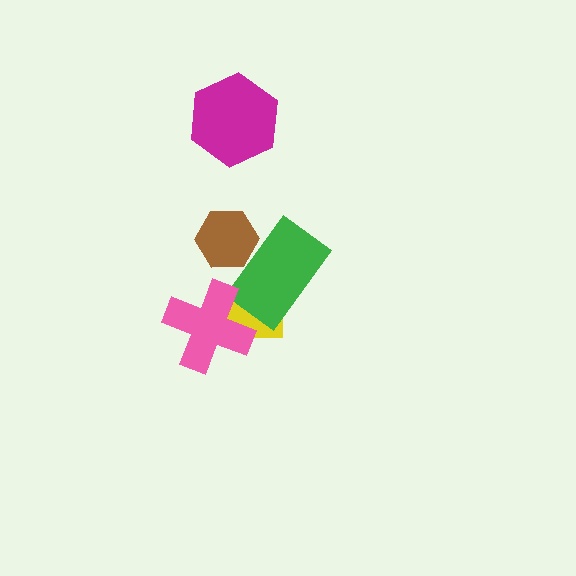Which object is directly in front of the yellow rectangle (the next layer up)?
The green rectangle is directly in front of the yellow rectangle.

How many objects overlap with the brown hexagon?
1 object overlaps with the brown hexagon.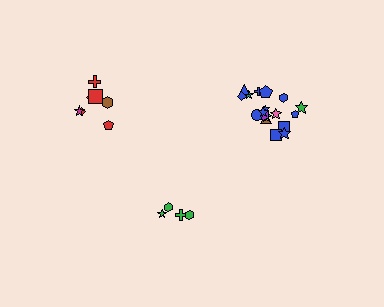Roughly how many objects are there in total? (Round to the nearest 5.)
Roughly 30 objects in total.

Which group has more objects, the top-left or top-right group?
The top-right group.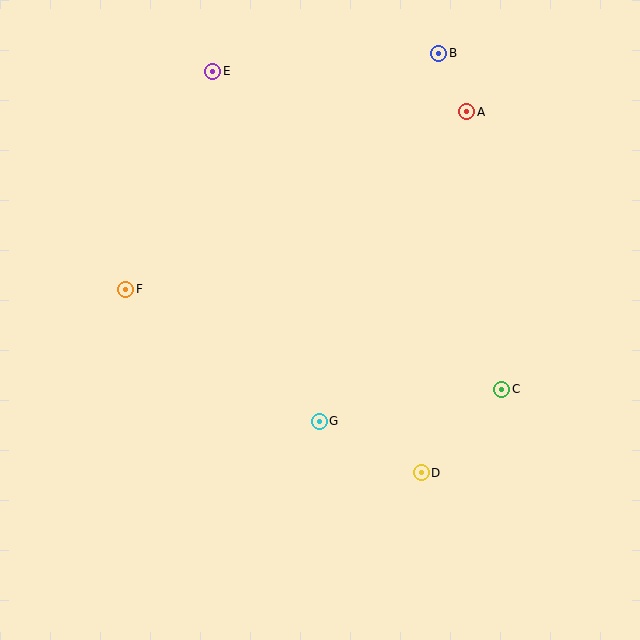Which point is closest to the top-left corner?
Point E is closest to the top-left corner.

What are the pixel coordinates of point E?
Point E is at (213, 71).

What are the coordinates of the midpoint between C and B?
The midpoint between C and B is at (470, 221).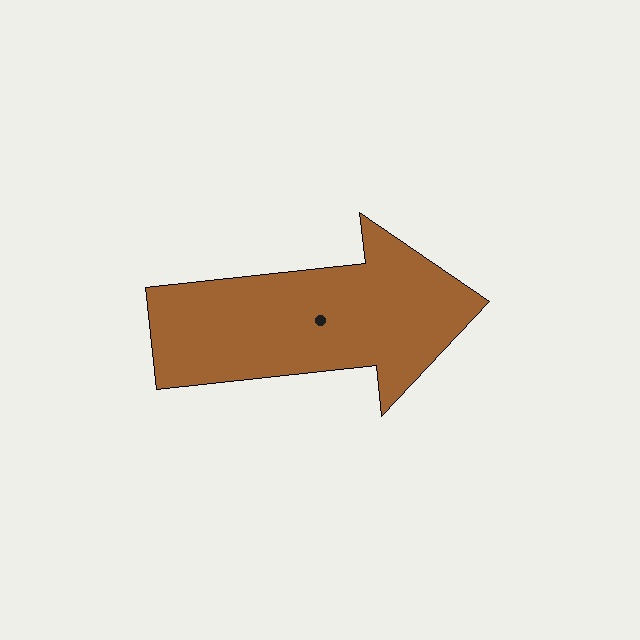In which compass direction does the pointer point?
East.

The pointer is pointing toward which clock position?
Roughly 3 o'clock.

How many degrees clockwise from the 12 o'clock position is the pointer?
Approximately 84 degrees.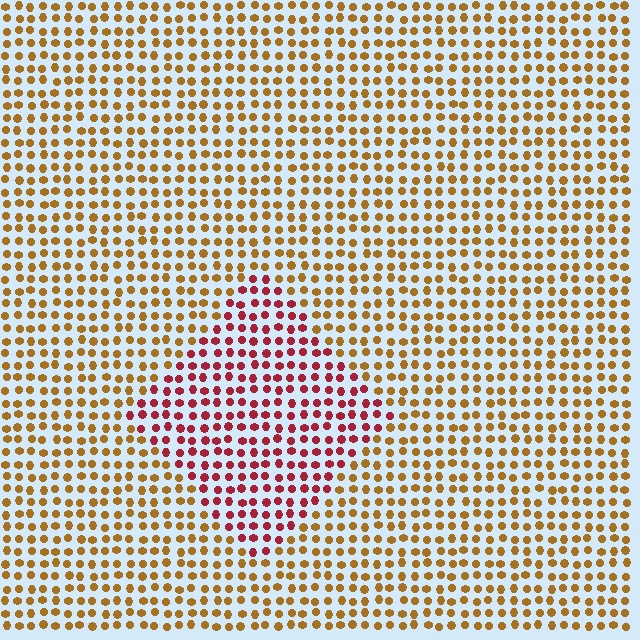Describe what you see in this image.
The image is filled with small brown elements in a uniform arrangement. A diamond-shaped region is visible where the elements are tinted to a slightly different hue, forming a subtle color boundary.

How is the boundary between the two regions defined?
The boundary is defined purely by a slight shift in hue (about 46 degrees). Spacing, size, and orientation are identical on both sides.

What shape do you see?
I see a diamond.